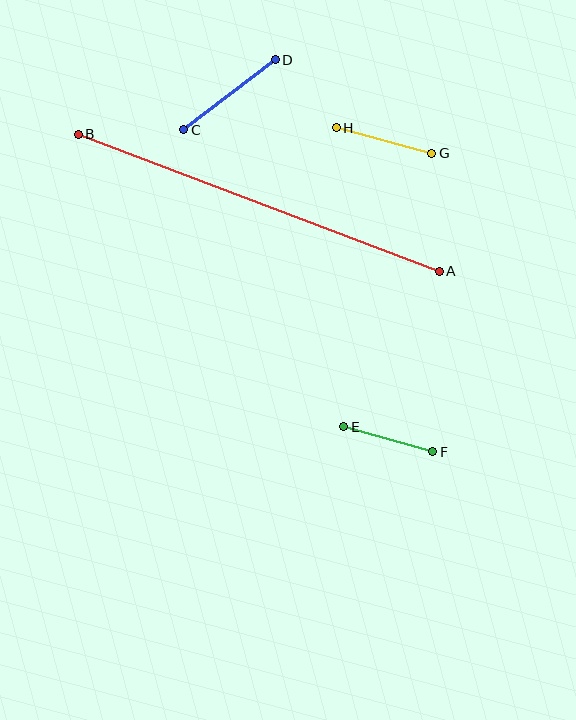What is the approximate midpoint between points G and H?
The midpoint is at approximately (384, 141) pixels.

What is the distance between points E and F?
The distance is approximately 92 pixels.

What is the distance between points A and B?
The distance is approximately 386 pixels.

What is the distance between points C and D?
The distance is approximately 115 pixels.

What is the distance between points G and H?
The distance is approximately 99 pixels.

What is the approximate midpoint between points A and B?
The midpoint is at approximately (259, 203) pixels.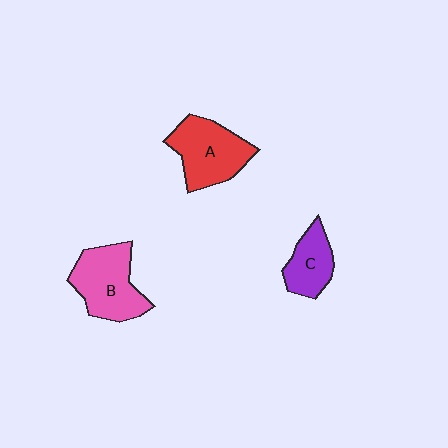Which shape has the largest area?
Shape B (pink).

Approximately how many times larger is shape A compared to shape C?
Approximately 1.6 times.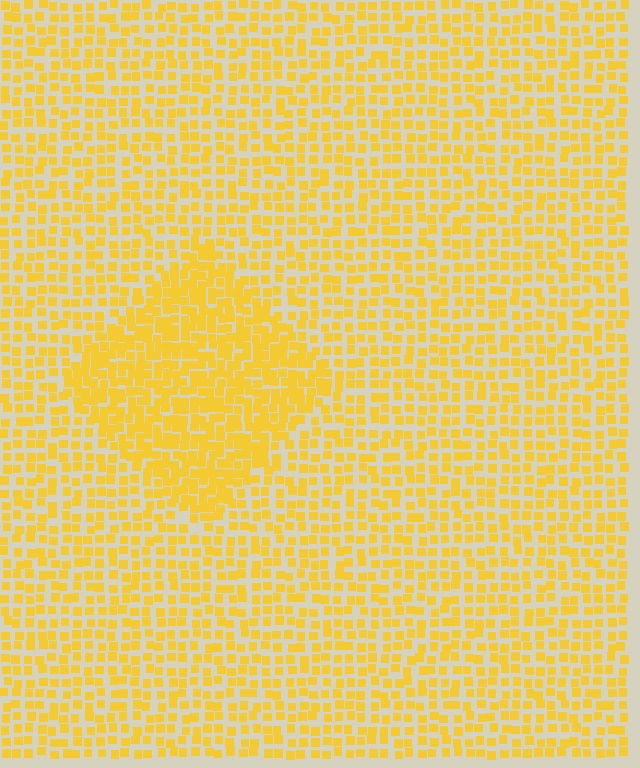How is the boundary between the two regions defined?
The boundary is defined by a change in element density (approximately 1.7x ratio). All elements are the same color, size, and shape.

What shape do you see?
I see a diamond.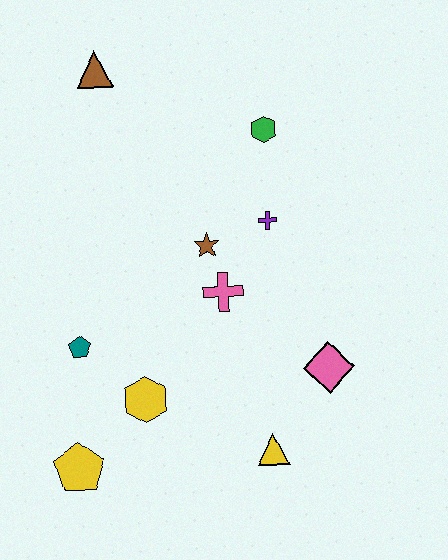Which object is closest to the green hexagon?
The purple cross is closest to the green hexagon.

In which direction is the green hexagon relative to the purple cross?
The green hexagon is above the purple cross.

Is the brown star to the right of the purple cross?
No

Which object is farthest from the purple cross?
The yellow pentagon is farthest from the purple cross.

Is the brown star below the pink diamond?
No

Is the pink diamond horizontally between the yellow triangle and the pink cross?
No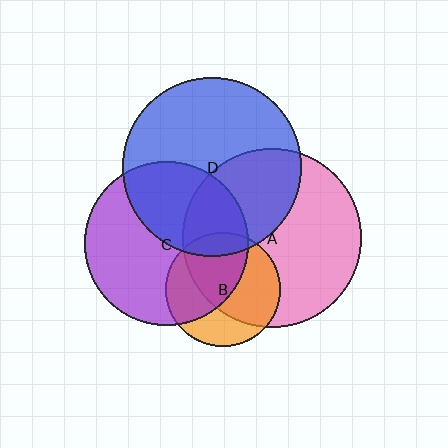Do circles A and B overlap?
Yes.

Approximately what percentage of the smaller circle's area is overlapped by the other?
Approximately 65%.